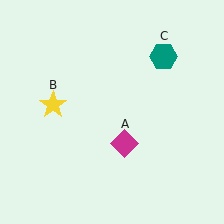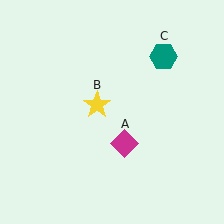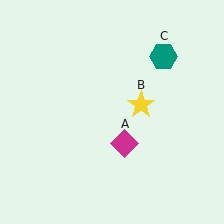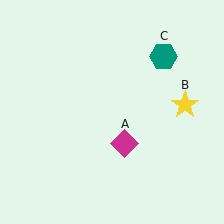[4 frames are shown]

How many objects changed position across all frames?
1 object changed position: yellow star (object B).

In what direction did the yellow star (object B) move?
The yellow star (object B) moved right.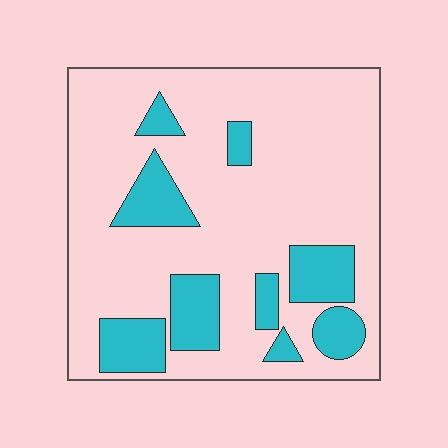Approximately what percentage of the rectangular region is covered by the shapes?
Approximately 20%.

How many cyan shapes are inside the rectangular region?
9.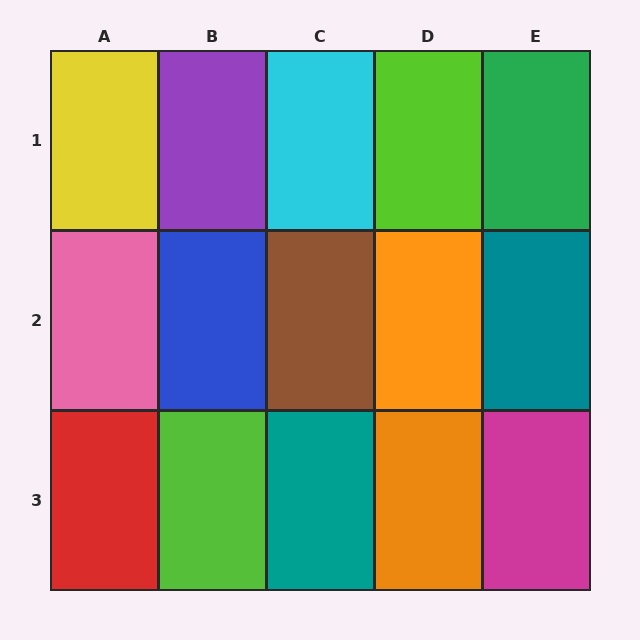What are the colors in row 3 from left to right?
Red, lime, teal, orange, magenta.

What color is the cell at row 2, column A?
Pink.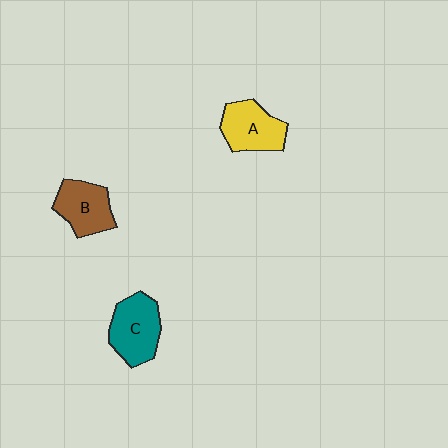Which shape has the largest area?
Shape C (teal).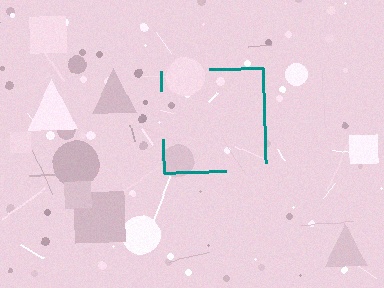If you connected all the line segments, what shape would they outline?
They would outline a square.